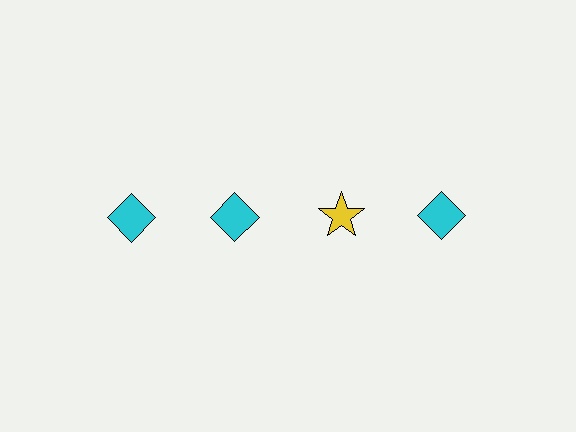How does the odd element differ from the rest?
It differs in both color (yellow instead of cyan) and shape (star instead of diamond).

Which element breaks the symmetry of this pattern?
The yellow star in the top row, center column breaks the symmetry. All other shapes are cyan diamonds.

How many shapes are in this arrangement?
There are 4 shapes arranged in a grid pattern.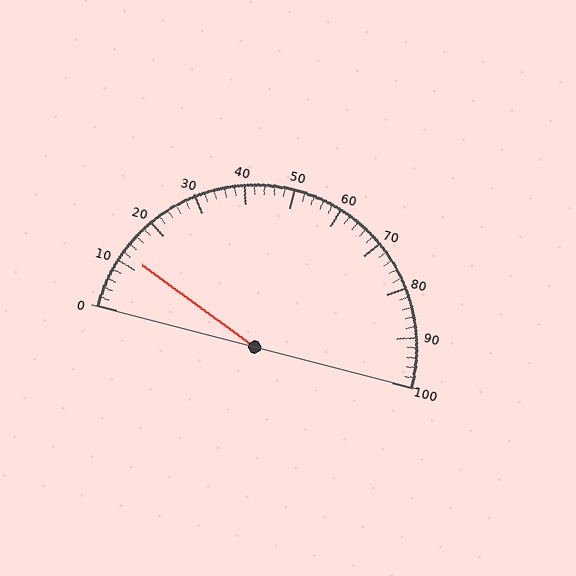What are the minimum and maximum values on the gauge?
The gauge ranges from 0 to 100.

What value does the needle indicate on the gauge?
The needle indicates approximately 12.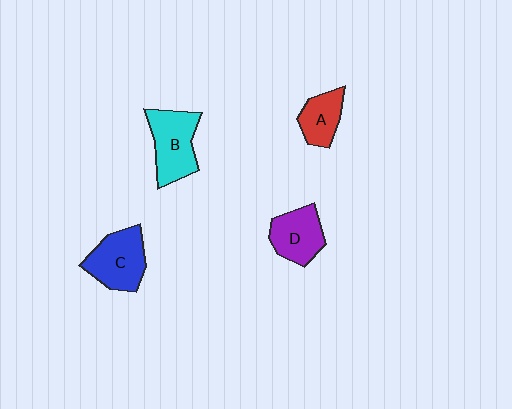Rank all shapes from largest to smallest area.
From largest to smallest: B (cyan), C (blue), D (purple), A (red).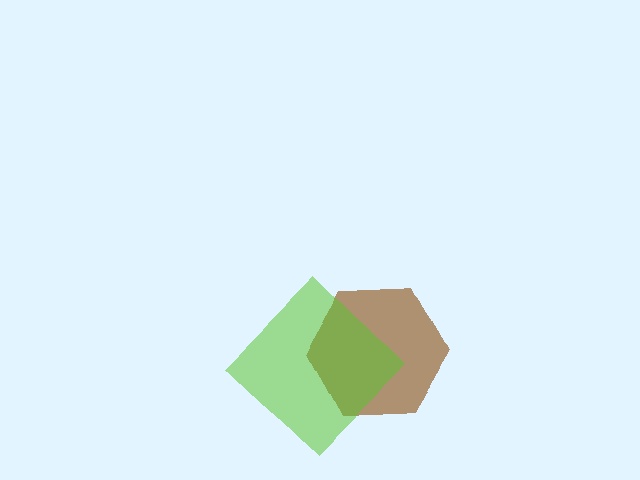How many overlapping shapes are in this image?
There are 2 overlapping shapes in the image.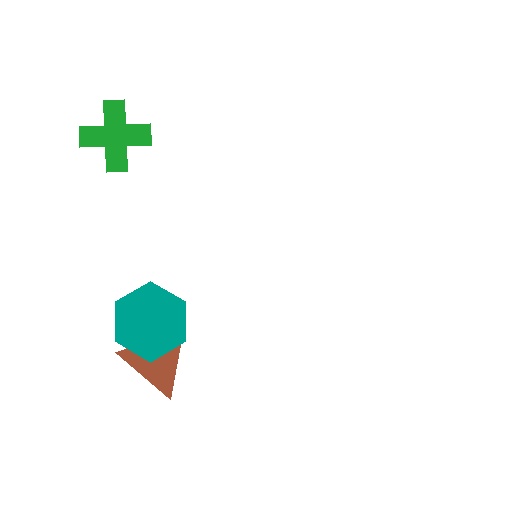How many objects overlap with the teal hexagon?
1 object overlaps with the teal hexagon.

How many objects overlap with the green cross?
0 objects overlap with the green cross.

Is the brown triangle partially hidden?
Yes, it is partially covered by another shape.